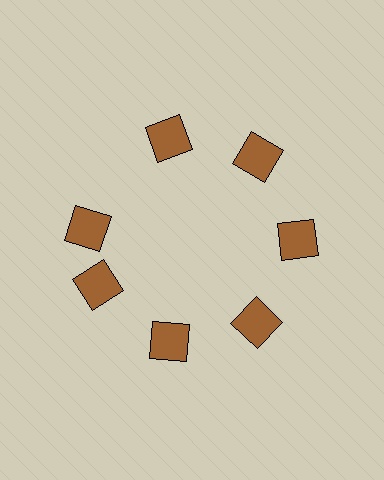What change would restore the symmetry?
The symmetry would be restored by rotating it back into even spacing with its neighbors so that all 7 squares sit at equal angles and equal distance from the center.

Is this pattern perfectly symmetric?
No. The 7 brown squares are arranged in a ring, but one element near the 10 o'clock position is rotated out of alignment along the ring, breaking the 7-fold rotational symmetry.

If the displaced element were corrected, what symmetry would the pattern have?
It would have 7-fold rotational symmetry — the pattern would map onto itself every 51 degrees.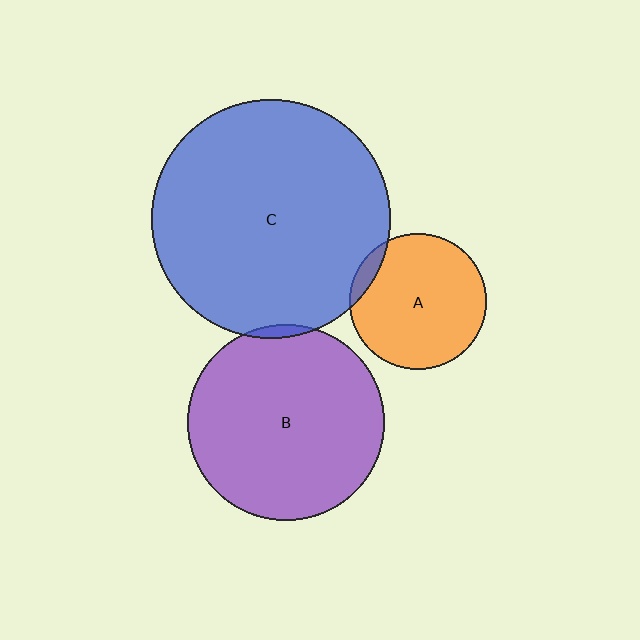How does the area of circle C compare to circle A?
Approximately 3.1 times.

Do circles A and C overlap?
Yes.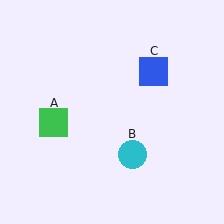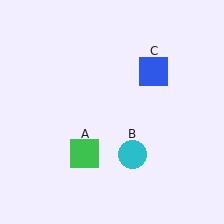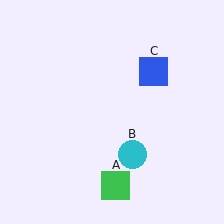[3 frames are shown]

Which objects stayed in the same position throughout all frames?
Cyan circle (object B) and blue square (object C) remained stationary.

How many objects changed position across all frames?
1 object changed position: green square (object A).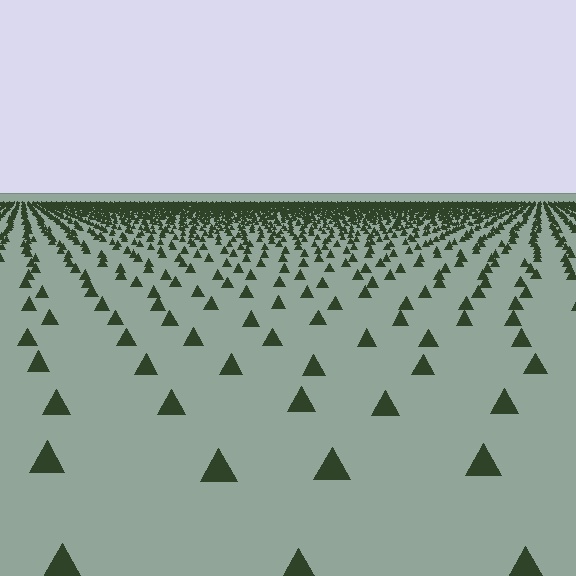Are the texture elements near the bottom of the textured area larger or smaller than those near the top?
Larger. Near the bottom, elements are closer to the viewer and appear at a bigger on-screen size.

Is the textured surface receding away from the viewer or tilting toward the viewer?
The surface is receding away from the viewer. Texture elements get smaller and denser toward the top.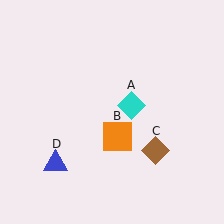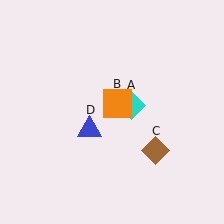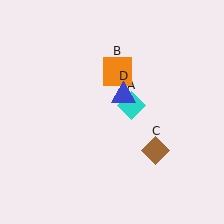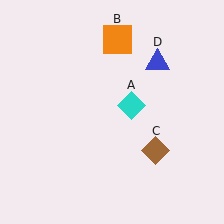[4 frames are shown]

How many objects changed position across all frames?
2 objects changed position: orange square (object B), blue triangle (object D).